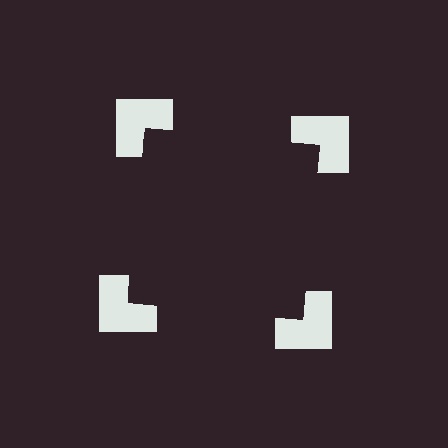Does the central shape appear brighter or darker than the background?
It typically appears slightly darker than the background, even though no actual brightness change is drawn.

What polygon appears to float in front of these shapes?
An illusory square — its edges are inferred from the aligned wedge cuts in the notched squares, not physically drawn.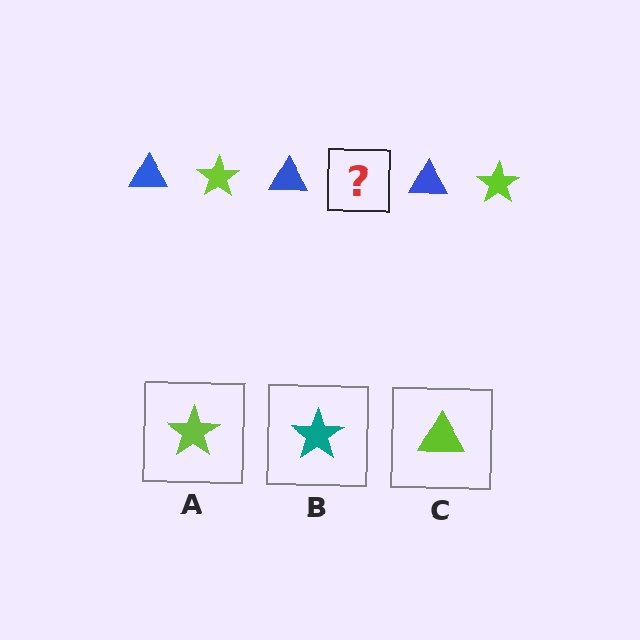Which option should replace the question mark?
Option A.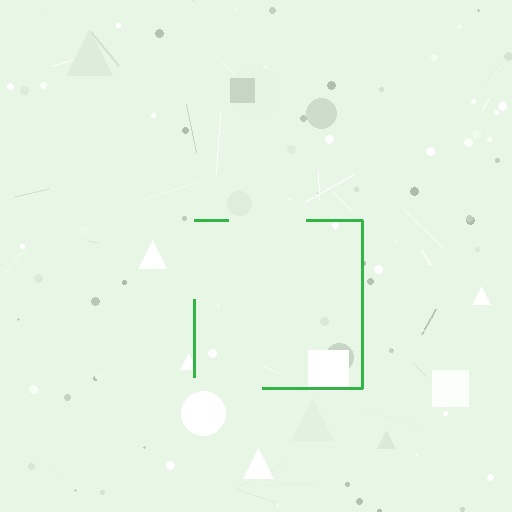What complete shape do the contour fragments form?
The contour fragments form a square.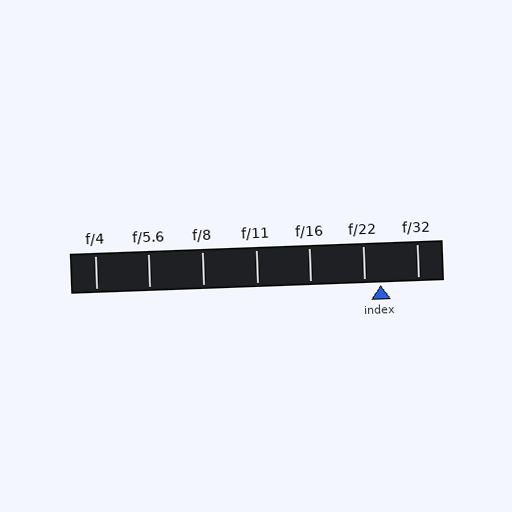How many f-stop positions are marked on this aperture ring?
There are 7 f-stop positions marked.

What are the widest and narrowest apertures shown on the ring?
The widest aperture shown is f/4 and the narrowest is f/32.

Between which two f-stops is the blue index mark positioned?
The index mark is between f/22 and f/32.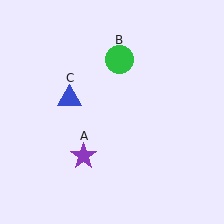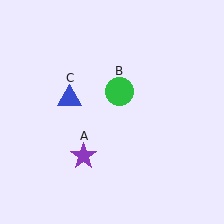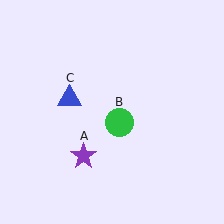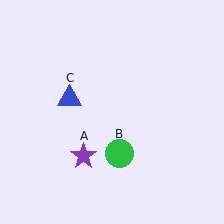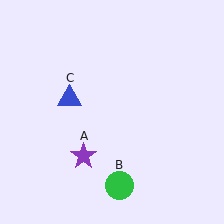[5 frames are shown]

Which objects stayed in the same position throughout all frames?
Purple star (object A) and blue triangle (object C) remained stationary.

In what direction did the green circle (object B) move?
The green circle (object B) moved down.